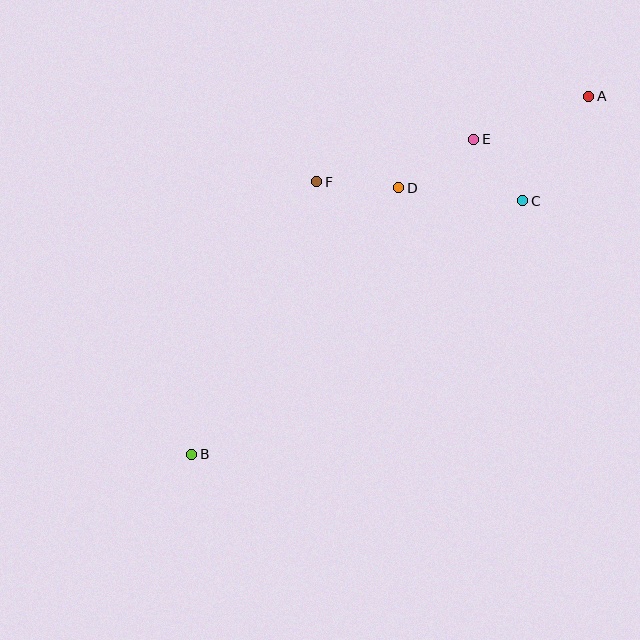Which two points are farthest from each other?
Points A and B are farthest from each other.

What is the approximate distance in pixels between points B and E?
The distance between B and E is approximately 422 pixels.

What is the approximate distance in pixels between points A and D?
The distance between A and D is approximately 211 pixels.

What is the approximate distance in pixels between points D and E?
The distance between D and E is approximately 89 pixels.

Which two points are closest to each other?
Points C and E are closest to each other.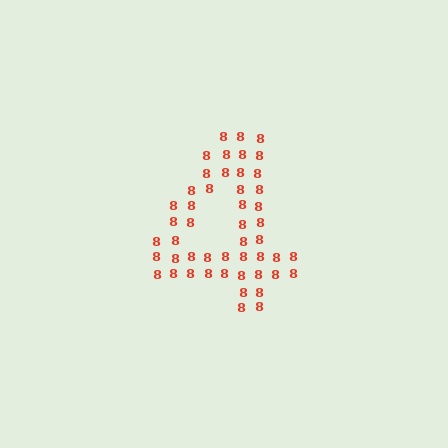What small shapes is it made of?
It is made of small digit 8's.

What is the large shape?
The large shape is the digit 4.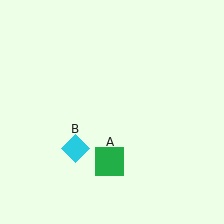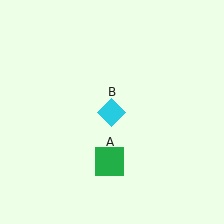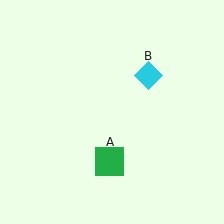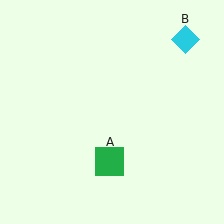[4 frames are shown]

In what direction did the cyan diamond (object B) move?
The cyan diamond (object B) moved up and to the right.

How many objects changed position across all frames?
1 object changed position: cyan diamond (object B).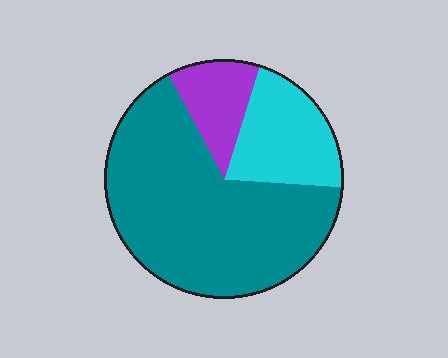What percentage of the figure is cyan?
Cyan takes up about one fifth (1/5) of the figure.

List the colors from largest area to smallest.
From largest to smallest: teal, cyan, purple.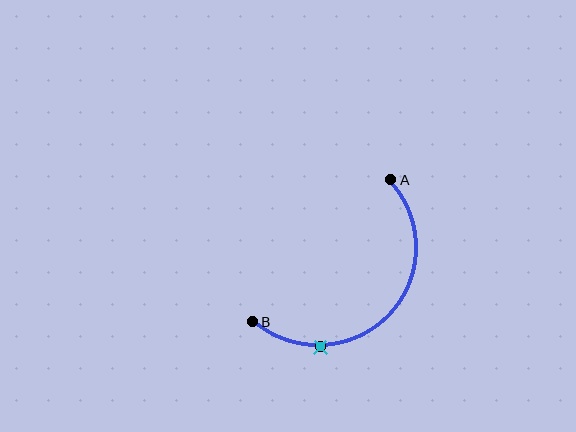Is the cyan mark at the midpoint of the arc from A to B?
No. The cyan mark lies on the arc but is closer to endpoint B. The arc midpoint would be at the point on the curve equidistant along the arc from both A and B.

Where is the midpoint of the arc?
The arc midpoint is the point on the curve farthest from the straight line joining A and B. It sits below and to the right of that line.